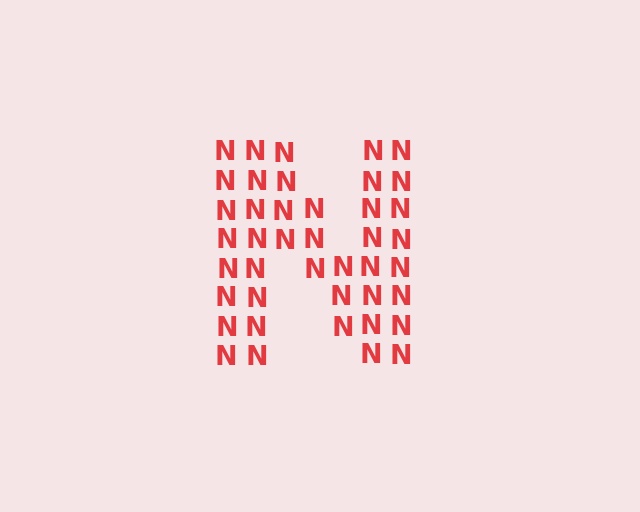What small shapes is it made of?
It is made of small letter N's.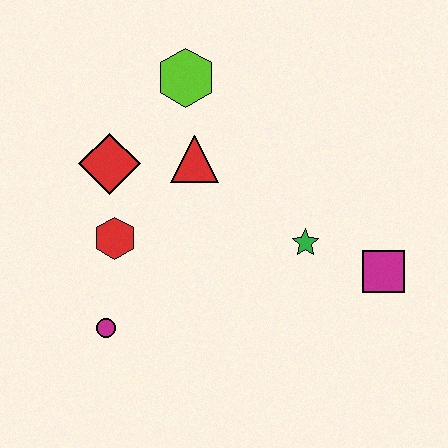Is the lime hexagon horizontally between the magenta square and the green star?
No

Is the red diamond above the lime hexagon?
No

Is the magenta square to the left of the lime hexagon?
No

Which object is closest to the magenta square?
The green star is closest to the magenta square.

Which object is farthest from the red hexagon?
The magenta square is farthest from the red hexagon.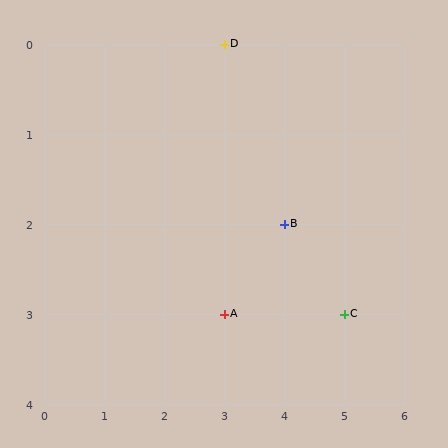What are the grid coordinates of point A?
Point A is at grid coordinates (3, 3).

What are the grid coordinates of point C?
Point C is at grid coordinates (5, 3).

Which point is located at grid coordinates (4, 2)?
Point B is at (4, 2).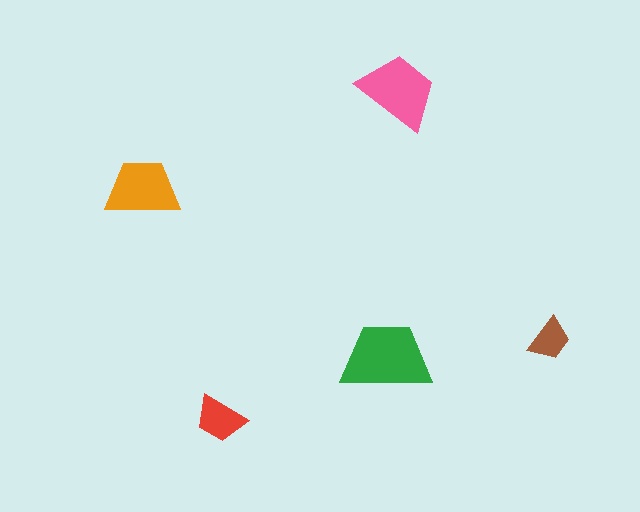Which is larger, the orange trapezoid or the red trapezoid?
The orange one.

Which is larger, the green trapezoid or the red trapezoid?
The green one.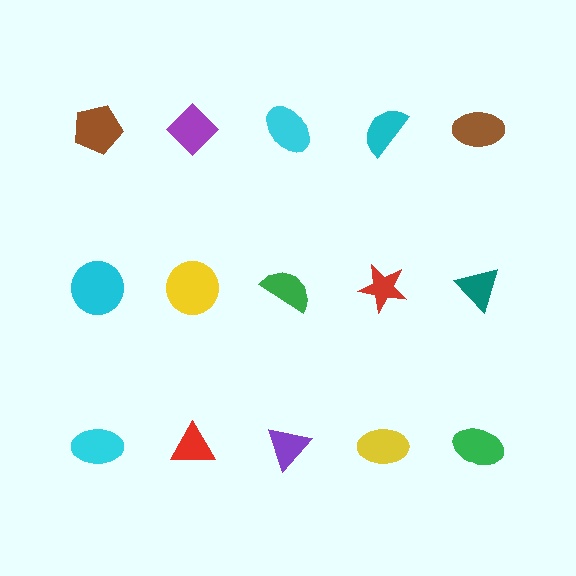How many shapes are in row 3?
5 shapes.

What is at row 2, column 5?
A teal triangle.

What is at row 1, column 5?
A brown ellipse.